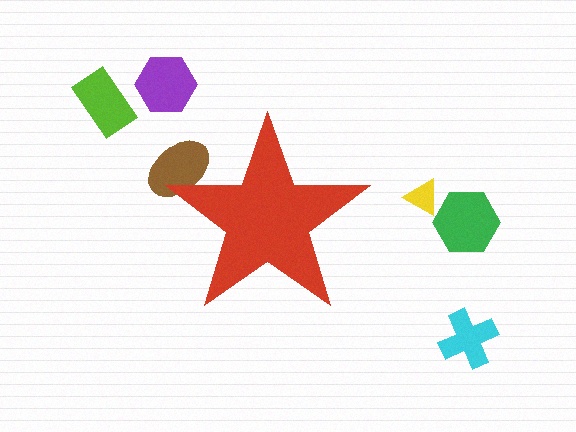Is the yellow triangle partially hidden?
No, the yellow triangle is fully visible.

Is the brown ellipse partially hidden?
Yes, the brown ellipse is partially hidden behind the red star.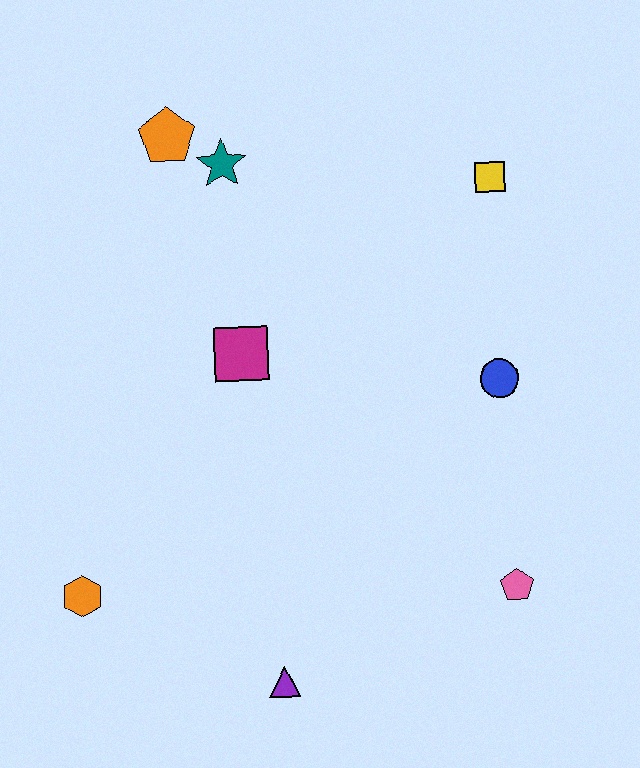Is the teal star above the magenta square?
Yes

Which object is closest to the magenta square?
The teal star is closest to the magenta square.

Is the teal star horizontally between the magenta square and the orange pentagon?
Yes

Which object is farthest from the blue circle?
The orange hexagon is farthest from the blue circle.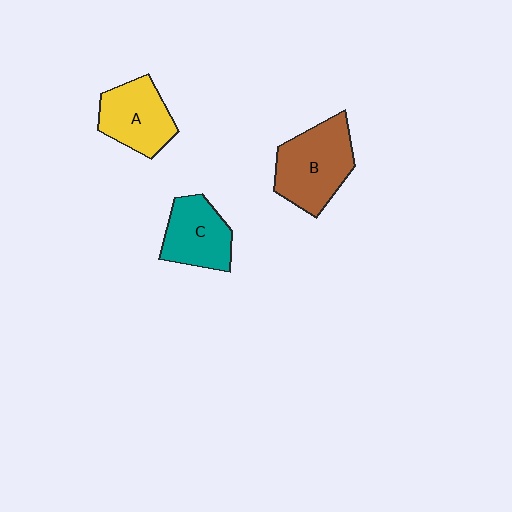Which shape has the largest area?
Shape B (brown).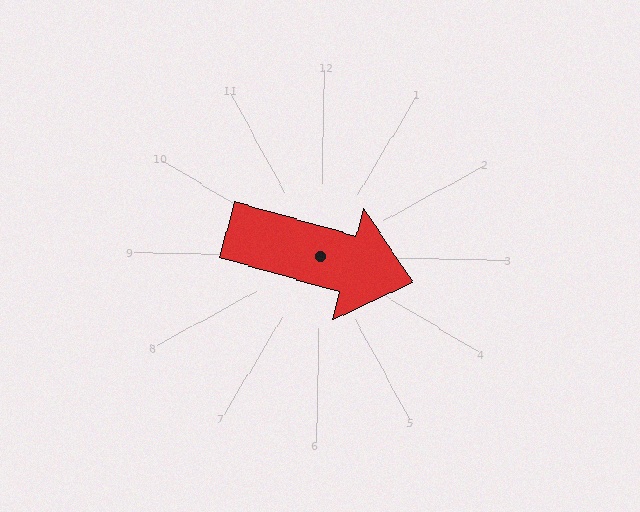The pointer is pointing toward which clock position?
Roughly 3 o'clock.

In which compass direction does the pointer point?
East.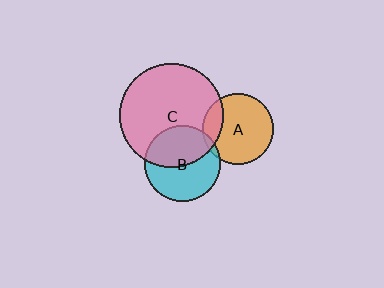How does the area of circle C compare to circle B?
Approximately 1.9 times.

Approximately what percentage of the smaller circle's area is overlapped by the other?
Approximately 5%.